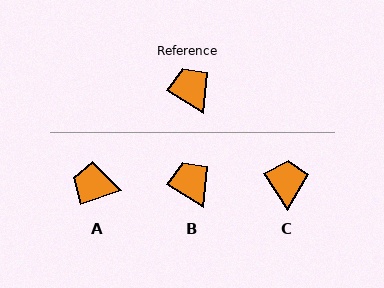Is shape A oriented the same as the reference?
No, it is off by about 50 degrees.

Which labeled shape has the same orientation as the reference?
B.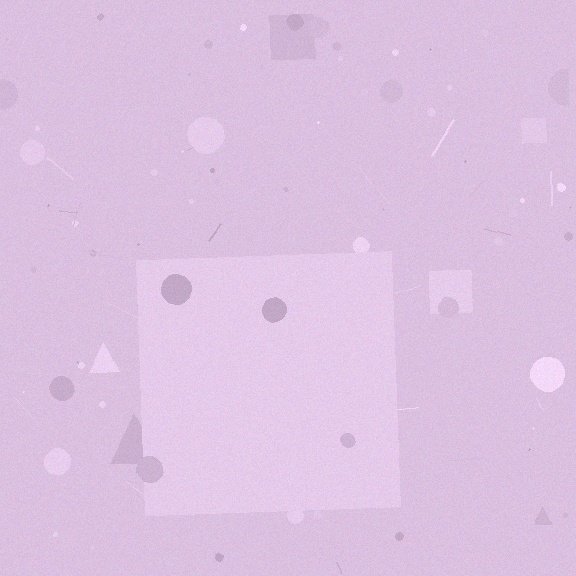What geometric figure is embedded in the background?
A square is embedded in the background.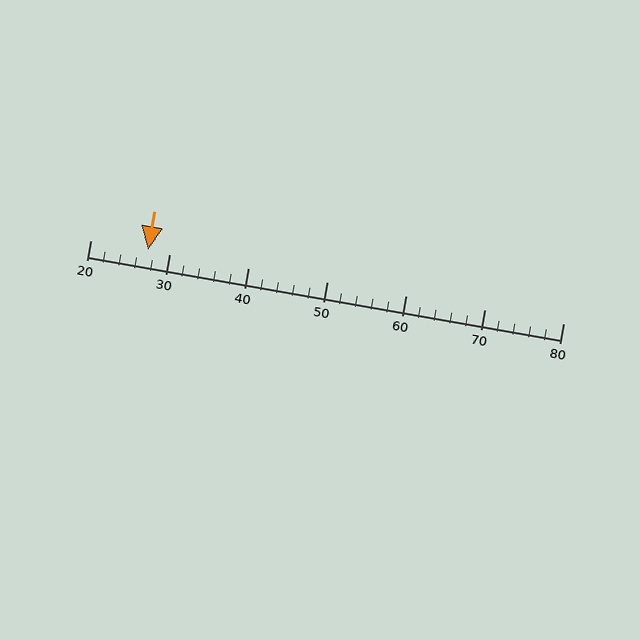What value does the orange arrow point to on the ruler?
The orange arrow points to approximately 27.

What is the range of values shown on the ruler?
The ruler shows values from 20 to 80.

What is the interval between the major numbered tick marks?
The major tick marks are spaced 10 units apart.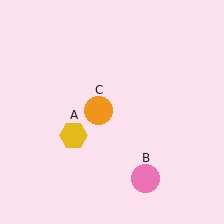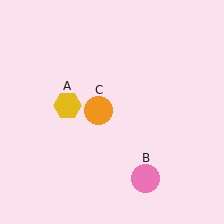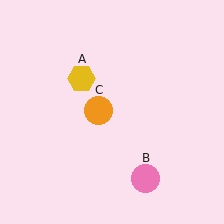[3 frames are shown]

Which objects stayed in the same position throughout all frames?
Pink circle (object B) and orange circle (object C) remained stationary.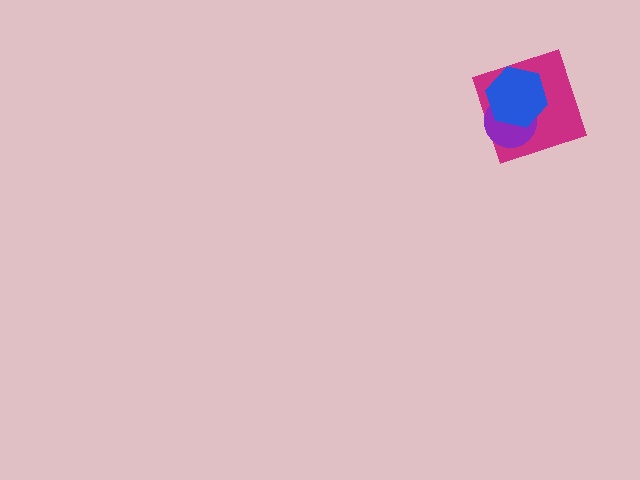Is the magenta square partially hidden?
Yes, it is partially covered by another shape.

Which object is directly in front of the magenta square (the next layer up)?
The purple circle is directly in front of the magenta square.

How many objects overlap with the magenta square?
2 objects overlap with the magenta square.